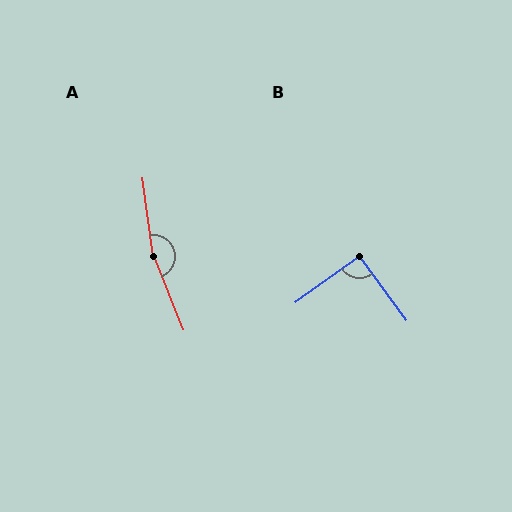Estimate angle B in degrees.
Approximately 91 degrees.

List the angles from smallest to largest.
B (91°), A (165°).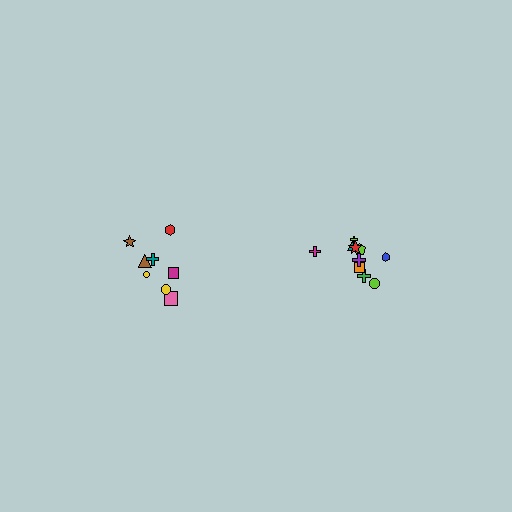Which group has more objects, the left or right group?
The right group.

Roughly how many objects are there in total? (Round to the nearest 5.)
Roughly 20 objects in total.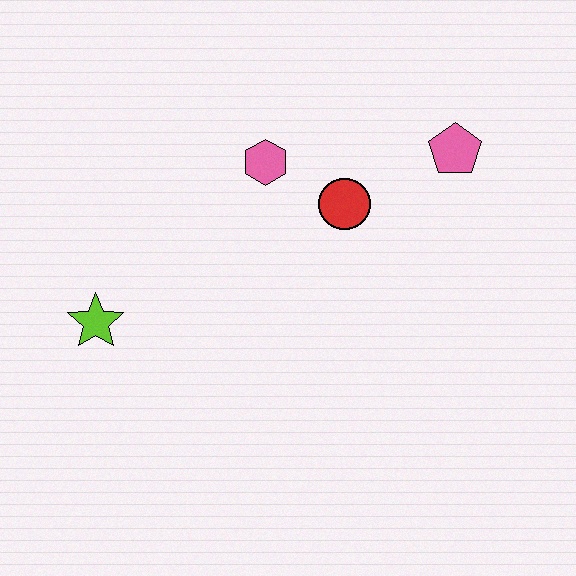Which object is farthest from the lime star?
The pink pentagon is farthest from the lime star.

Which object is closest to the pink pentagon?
The red circle is closest to the pink pentagon.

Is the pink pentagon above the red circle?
Yes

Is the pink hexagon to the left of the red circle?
Yes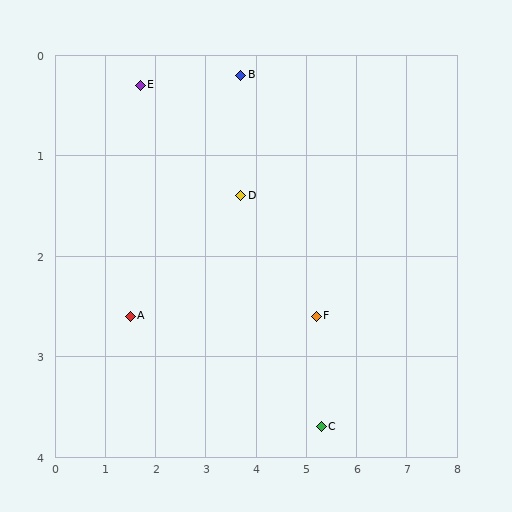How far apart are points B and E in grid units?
Points B and E are about 2.0 grid units apart.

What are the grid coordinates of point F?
Point F is at approximately (5.2, 2.6).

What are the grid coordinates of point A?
Point A is at approximately (1.5, 2.6).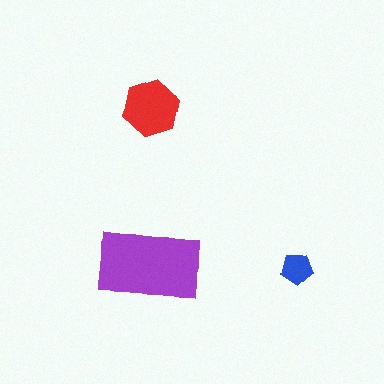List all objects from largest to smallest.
The purple rectangle, the red hexagon, the blue pentagon.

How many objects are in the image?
There are 3 objects in the image.